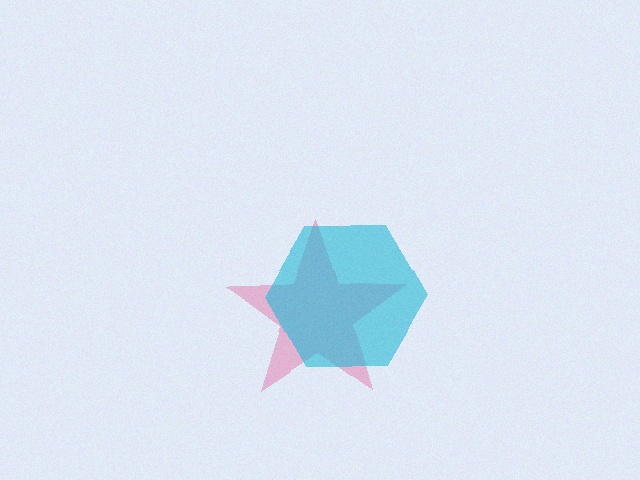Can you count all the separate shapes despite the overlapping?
Yes, there are 2 separate shapes.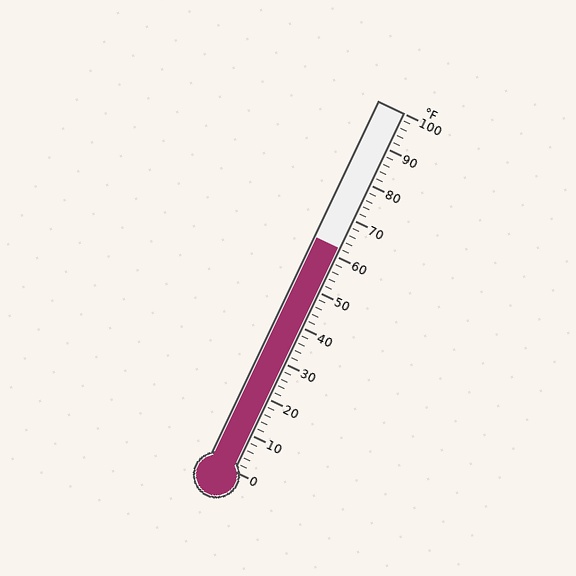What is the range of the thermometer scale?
The thermometer scale ranges from 0°F to 100°F.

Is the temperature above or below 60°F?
The temperature is above 60°F.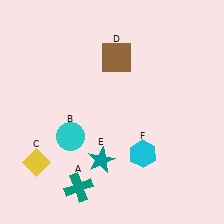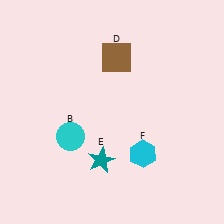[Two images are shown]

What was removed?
The yellow diamond (C), the teal cross (A) were removed in Image 2.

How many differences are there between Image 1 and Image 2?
There are 2 differences between the two images.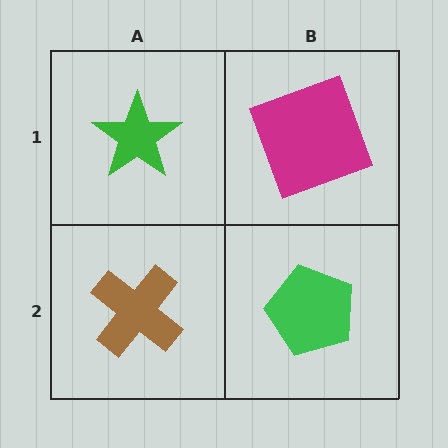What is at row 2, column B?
A green pentagon.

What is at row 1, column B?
A magenta square.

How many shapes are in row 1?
2 shapes.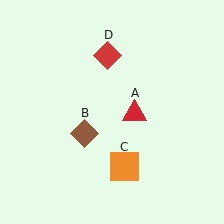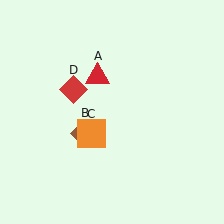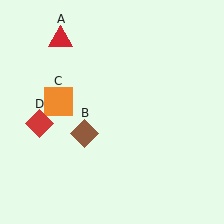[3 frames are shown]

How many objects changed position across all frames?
3 objects changed position: red triangle (object A), orange square (object C), red diamond (object D).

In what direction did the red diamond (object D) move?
The red diamond (object D) moved down and to the left.